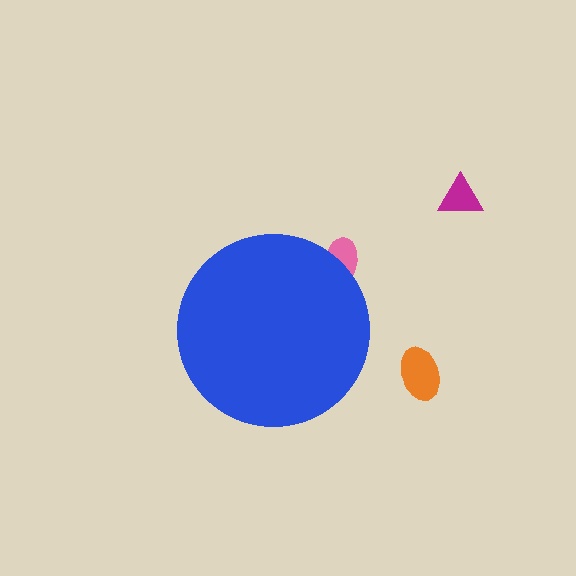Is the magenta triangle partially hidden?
No, the magenta triangle is fully visible.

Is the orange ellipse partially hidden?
No, the orange ellipse is fully visible.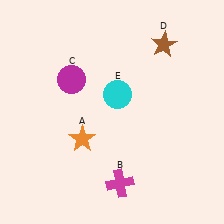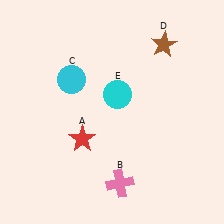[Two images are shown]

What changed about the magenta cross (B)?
In Image 1, B is magenta. In Image 2, it changed to pink.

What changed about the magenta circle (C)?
In Image 1, C is magenta. In Image 2, it changed to cyan.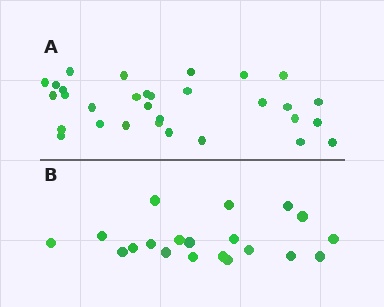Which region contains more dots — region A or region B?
Region A (the top region) has more dots.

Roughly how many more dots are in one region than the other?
Region A has roughly 12 or so more dots than region B.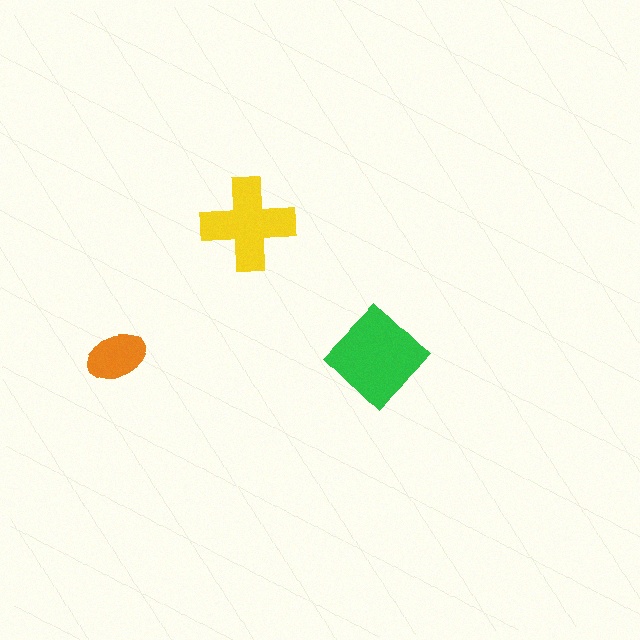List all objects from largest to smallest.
The green diamond, the yellow cross, the orange ellipse.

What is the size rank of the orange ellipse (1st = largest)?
3rd.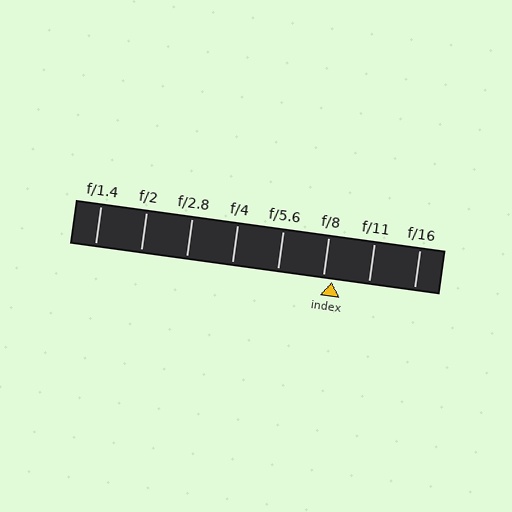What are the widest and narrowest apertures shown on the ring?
The widest aperture shown is f/1.4 and the narrowest is f/16.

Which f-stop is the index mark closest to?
The index mark is closest to f/8.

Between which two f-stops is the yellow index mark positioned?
The index mark is between f/8 and f/11.